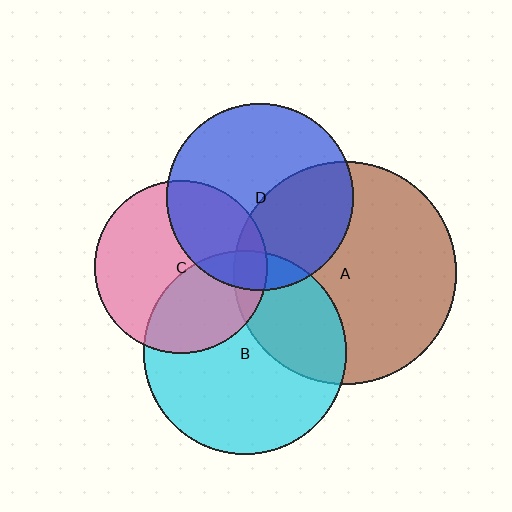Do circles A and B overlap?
Yes.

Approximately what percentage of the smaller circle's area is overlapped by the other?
Approximately 30%.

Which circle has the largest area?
Circle A (brown).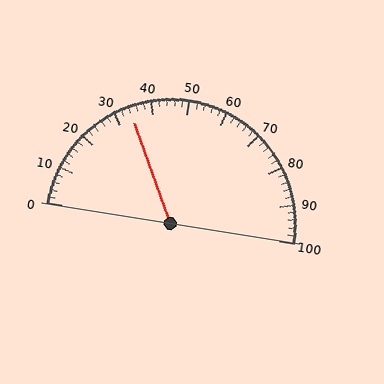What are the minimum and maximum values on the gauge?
The gauge ranges from 0 to 100.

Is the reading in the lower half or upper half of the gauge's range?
The reading is in the lower half of the range (0 to 100).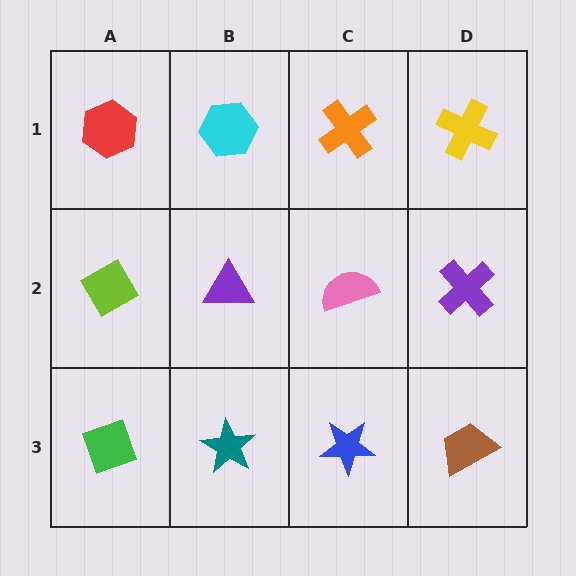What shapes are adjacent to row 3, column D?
A purple cross (row 2, column D), a blue star (row 3, column C).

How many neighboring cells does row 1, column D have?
2.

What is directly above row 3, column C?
A pink semicircle.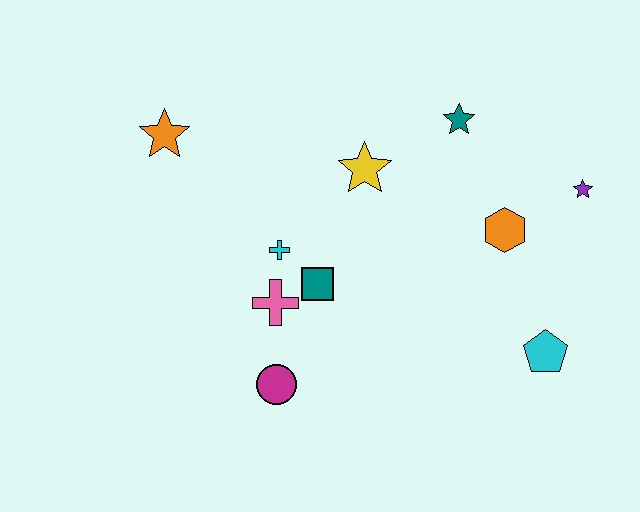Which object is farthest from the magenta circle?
The purple star is farthest from the magenta circle.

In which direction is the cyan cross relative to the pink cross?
The cyan cross is above the pink cross.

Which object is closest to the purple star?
The orange hexagon is closest to the purple star.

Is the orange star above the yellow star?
Yes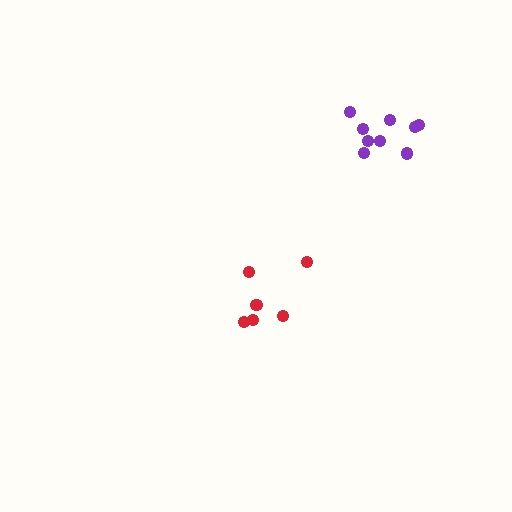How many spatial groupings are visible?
There are 2 spatial groupings.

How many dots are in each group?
Group 1: 9 dots, Group 2: 6 dots (15 total).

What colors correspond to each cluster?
The clusters are colored: purple, red.